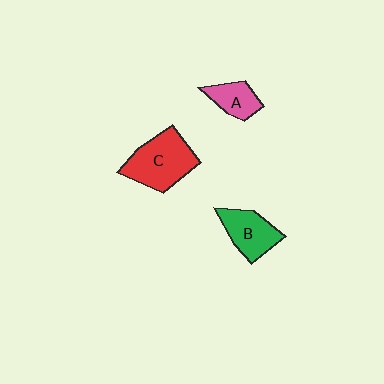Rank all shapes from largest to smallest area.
From largest to smallest: C (red), B (green), A (pink).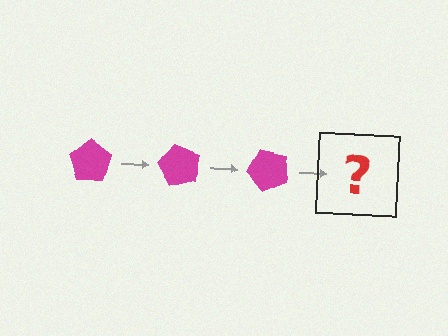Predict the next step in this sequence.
The next step is a magenta pentagon rotated 180 degrees.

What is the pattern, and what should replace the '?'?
The pattern is that the pentagon rotates 60 degrees each step. The '?' should be a magenta pentagon rotated 180 degrees.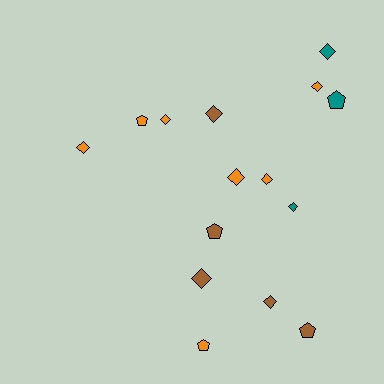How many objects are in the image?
There are 15 objects.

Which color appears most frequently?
Orange, with 7 objects.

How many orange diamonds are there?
There are 5 orange diamonds.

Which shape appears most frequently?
Diamond, with 10 objects.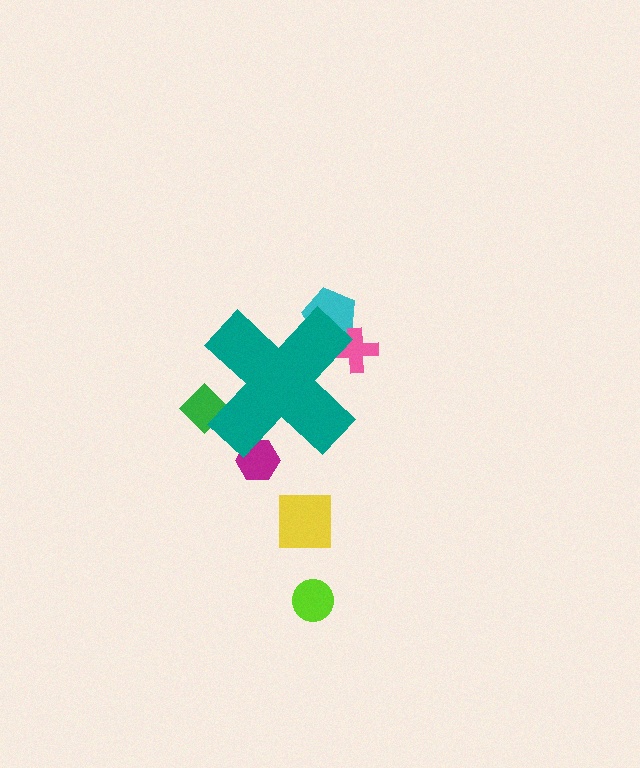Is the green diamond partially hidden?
Yes, the green diamond is partially hidden behind the teal cross.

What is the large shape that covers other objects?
A teal cross.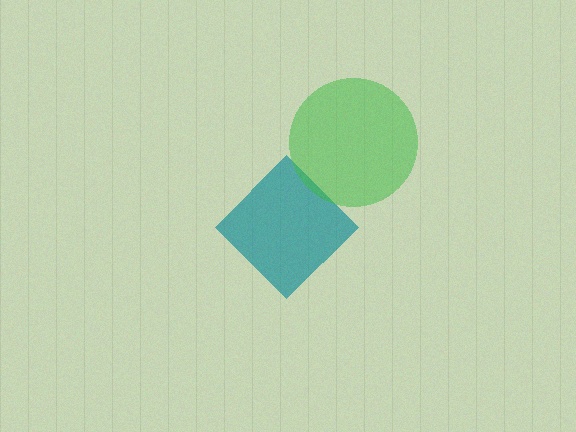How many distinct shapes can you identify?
There are 2 distinct shapes: a teal diamond, a green circle.